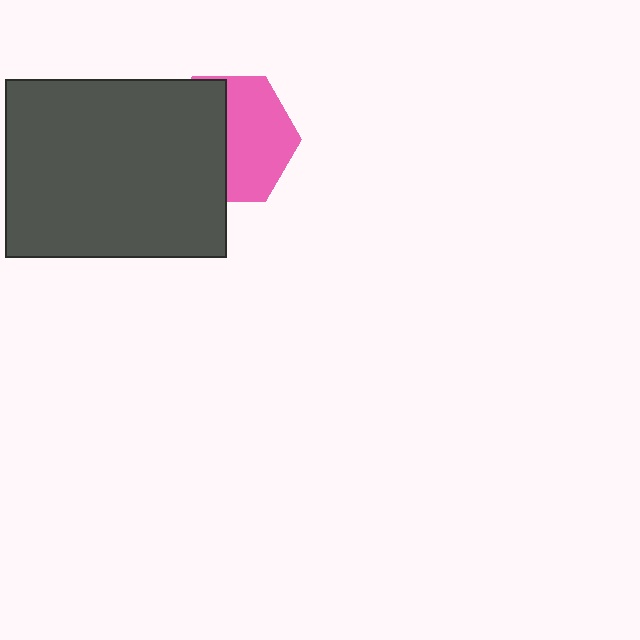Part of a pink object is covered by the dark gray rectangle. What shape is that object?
It is a hexagon.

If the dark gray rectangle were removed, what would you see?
You would see the complete pink hexagon.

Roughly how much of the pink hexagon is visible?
About half of it is visible (roughly 52%).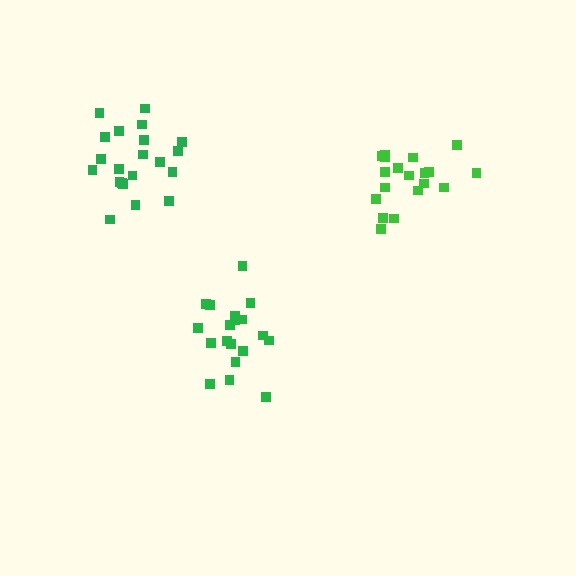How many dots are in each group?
Group 1: 21 dots, Group 2: 19 dots, Group 3: 19 dots (59 total).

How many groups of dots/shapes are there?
There are 3 groups.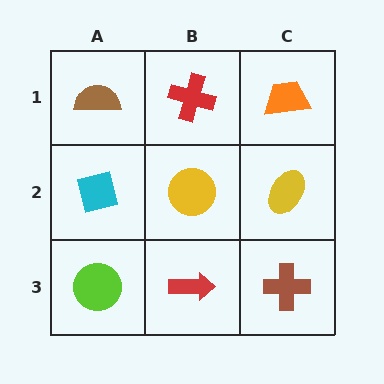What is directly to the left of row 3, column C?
A red arrow.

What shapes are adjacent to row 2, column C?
An orange trapezoid (row 1, column C), a brown cross (row 3, column C), a yellow circle (row 2, column B).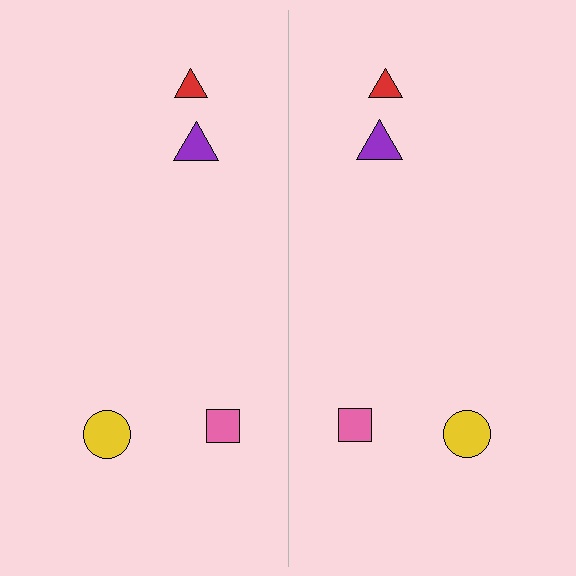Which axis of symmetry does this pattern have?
The pattern has a vertical axis of symmetry running through the center of the image.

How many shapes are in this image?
There are 8 shapes in this image.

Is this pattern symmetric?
Yes, this pattern has bilateral (reflection) symmetry.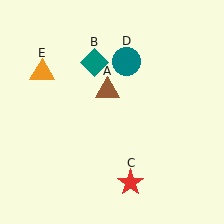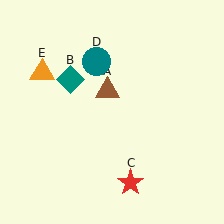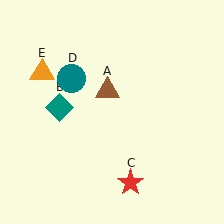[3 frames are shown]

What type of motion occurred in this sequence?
The teal diamond (object B), teal circle (object D) rotated counterclockwise around the center of the scene.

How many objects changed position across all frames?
2 objects changed position: teal diamond (object B), teal circle (object D).